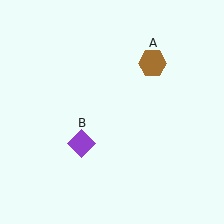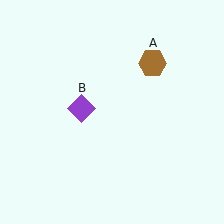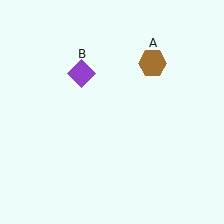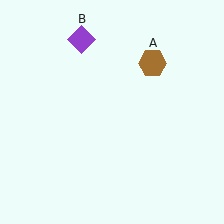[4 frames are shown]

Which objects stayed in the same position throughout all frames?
Brown hexagon (object A) remained stationary.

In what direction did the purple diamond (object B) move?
The purple diamond (object B) moved up.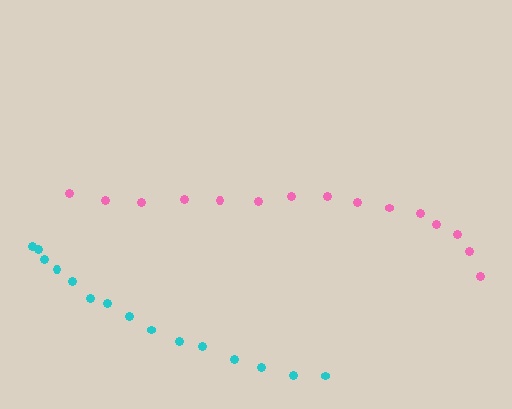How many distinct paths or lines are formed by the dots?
There are 2 distinct paths.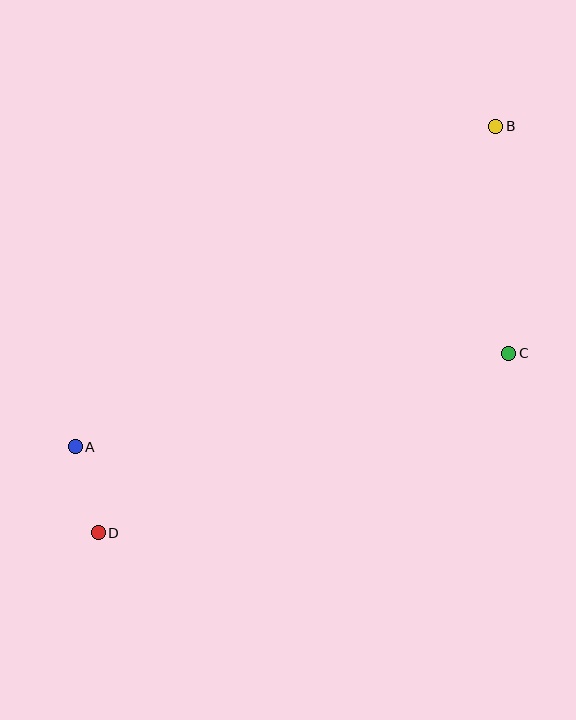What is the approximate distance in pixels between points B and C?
The distance between B and C is approximately 227 pixels.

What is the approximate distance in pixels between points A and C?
The distance between A and C is approximately 443 pixels.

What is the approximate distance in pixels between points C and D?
The distance between C and D is approximately 448 pixels.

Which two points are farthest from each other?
Points B and D are farthest from each other.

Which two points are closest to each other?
Points A and D are closest to each other.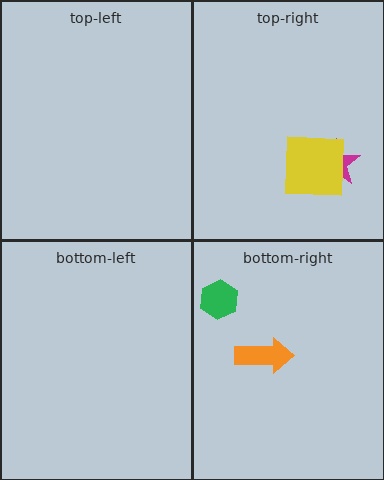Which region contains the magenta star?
The top-right region.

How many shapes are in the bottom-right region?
2.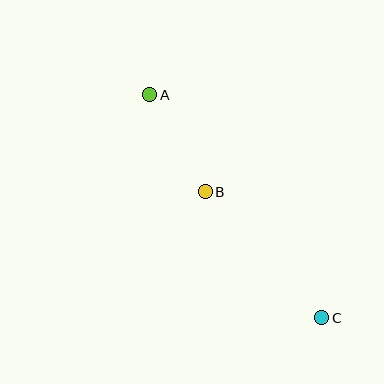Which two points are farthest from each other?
Points A and C are farthest from each other.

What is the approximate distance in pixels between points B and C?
The distance between B and C is approximately 172 pixels.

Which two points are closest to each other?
Points A and B are closest to each other.